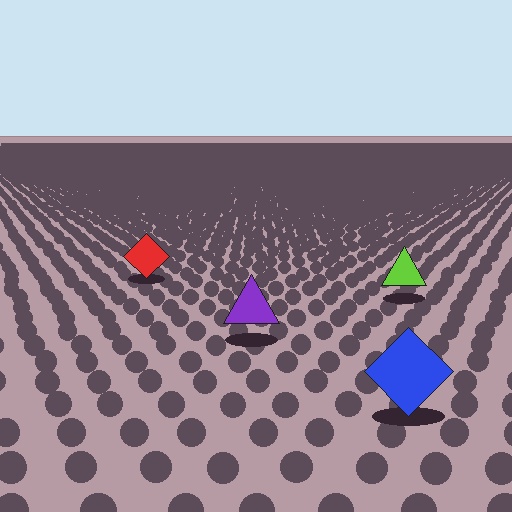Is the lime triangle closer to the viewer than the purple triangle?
No. The purple triangle is closer — you can tell from the texture gradient: the ground texture is coarser near it.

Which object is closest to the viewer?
The blue diamond is closest. The texture marks near it are larger and more spread out.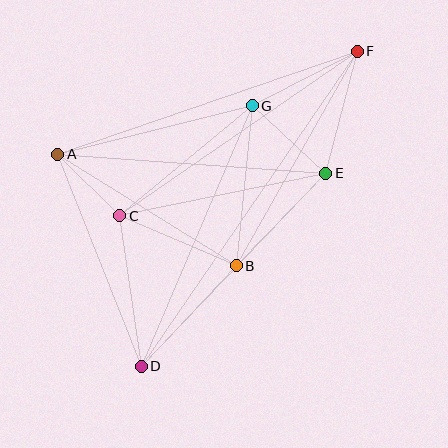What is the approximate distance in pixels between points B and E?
The distance between B and E is approximately 129 pixels.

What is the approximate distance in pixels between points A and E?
The distance between A and E is approximately 269 pixels.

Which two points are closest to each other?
Points A and C are closest to each other.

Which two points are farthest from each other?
Points D and F are farthest from each other.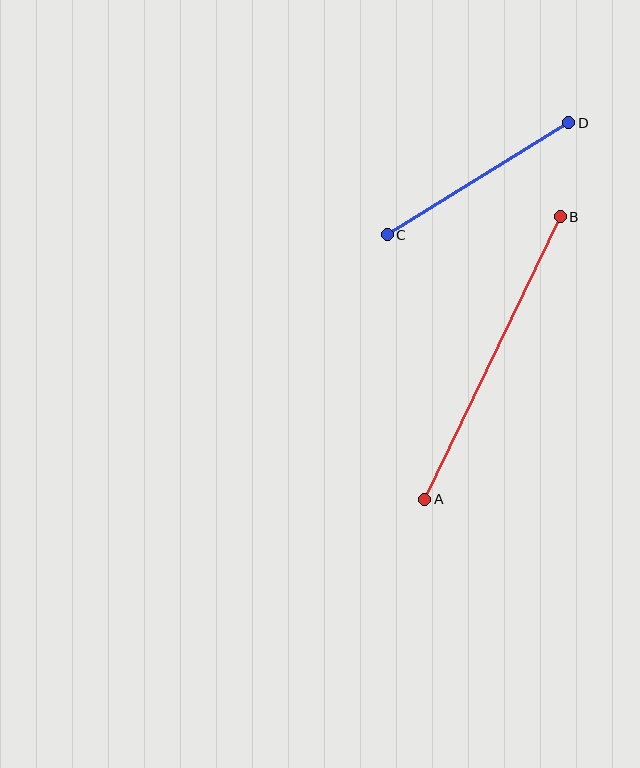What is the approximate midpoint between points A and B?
The midpoint is at approximately (493, 358) pixels.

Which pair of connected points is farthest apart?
Points A and B are farthest apart.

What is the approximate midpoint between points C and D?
The midpoint is at approximately (478, 179) pixels.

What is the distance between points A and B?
The distance is approximately 314 pixels.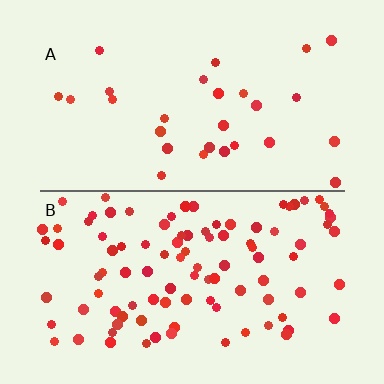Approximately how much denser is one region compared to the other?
Approximately 3.6× — region B over region A.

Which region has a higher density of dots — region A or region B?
B (the bottom).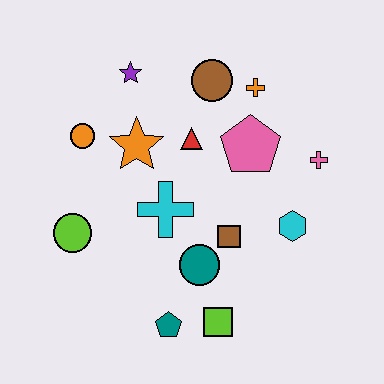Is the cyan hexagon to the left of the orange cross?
No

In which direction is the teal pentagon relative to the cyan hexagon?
The teal pentagon is to the left of the cyan hexagon.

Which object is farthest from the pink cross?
The lime circle is farthest from the pink cross.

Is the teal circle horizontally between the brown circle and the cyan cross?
Yes